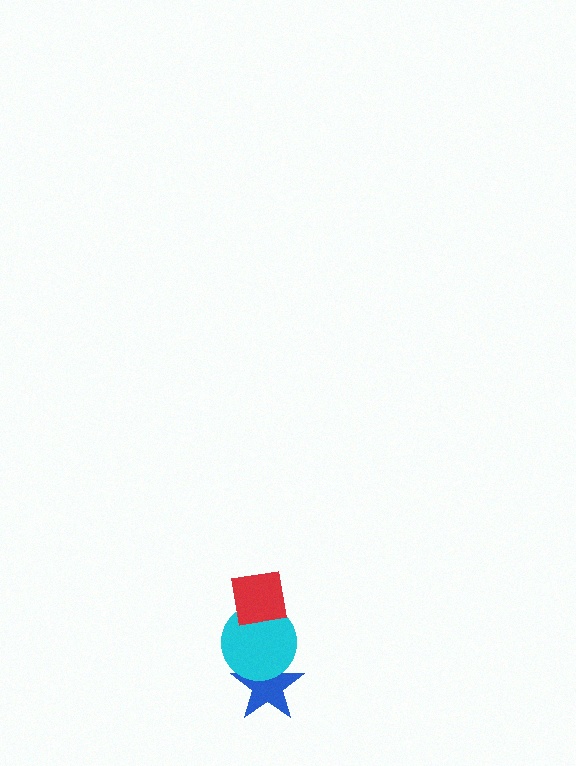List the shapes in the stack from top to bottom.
From top to bottom: the red square, the cyan circle, the blue star.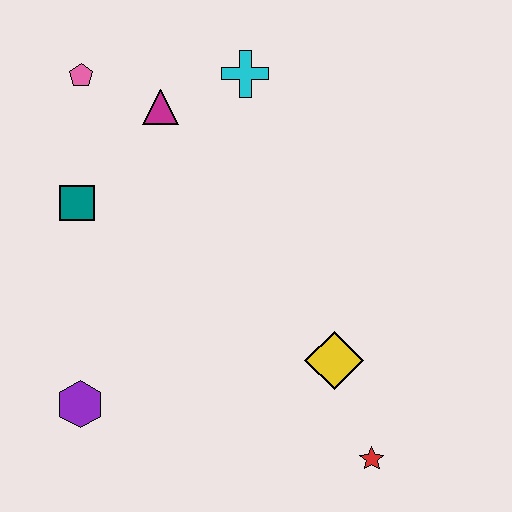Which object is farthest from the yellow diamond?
The pink pentagon is farthest from the yellow diamond.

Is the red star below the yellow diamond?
Yes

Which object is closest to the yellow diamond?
The red star is closest to the yellow diamond.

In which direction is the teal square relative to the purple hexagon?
The teal square is above the purple hexagon.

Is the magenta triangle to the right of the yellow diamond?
No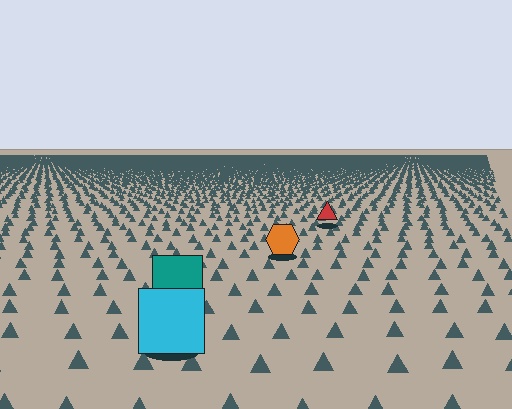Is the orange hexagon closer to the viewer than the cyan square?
No. The cyan square is closer — you can tell from the texture gradient: the ground texture is coarser near it.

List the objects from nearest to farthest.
From nearest to farthest: the cyan square, the teal square, the orange hexagon, the red triangle.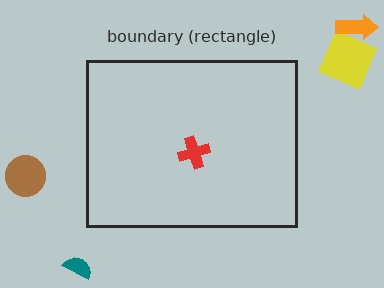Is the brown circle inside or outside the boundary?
Outside.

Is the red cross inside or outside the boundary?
Inside.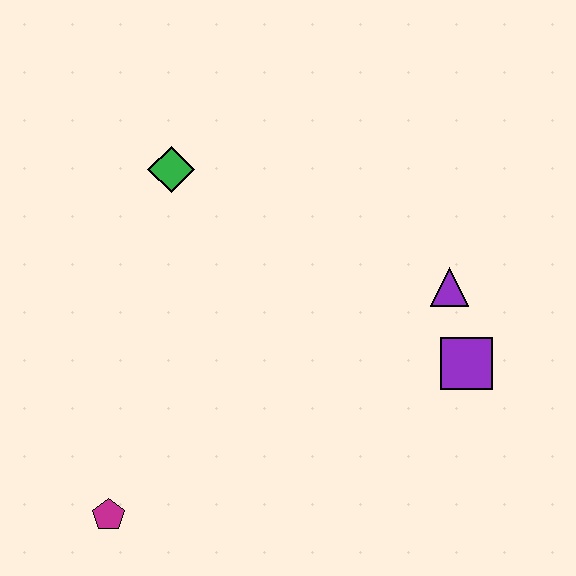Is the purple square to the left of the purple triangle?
No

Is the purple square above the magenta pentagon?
Yes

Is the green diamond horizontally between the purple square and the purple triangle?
No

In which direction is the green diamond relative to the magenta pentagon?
The green diamond is above the magenta pentagon.